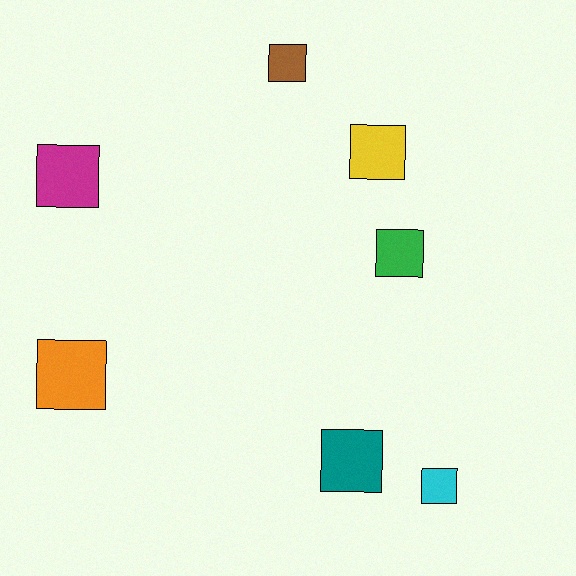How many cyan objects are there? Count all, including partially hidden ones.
There is 1 cyan object.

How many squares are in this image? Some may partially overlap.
There are 7 squares.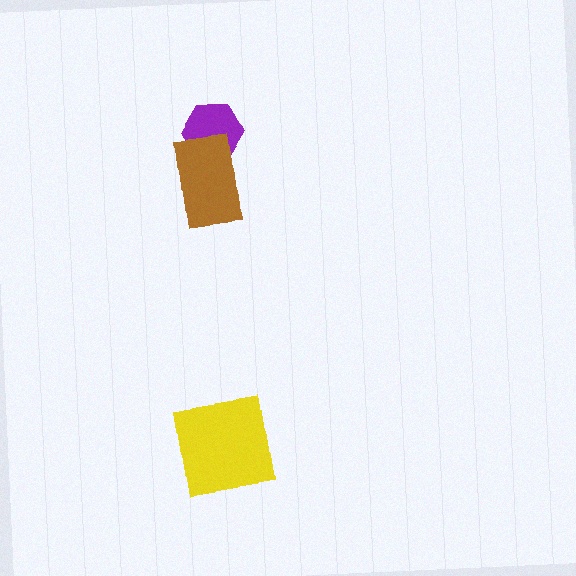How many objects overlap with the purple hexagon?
1 object overlaps with the purple hexagon.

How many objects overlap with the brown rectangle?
1 object overlaps with the brown rectangle.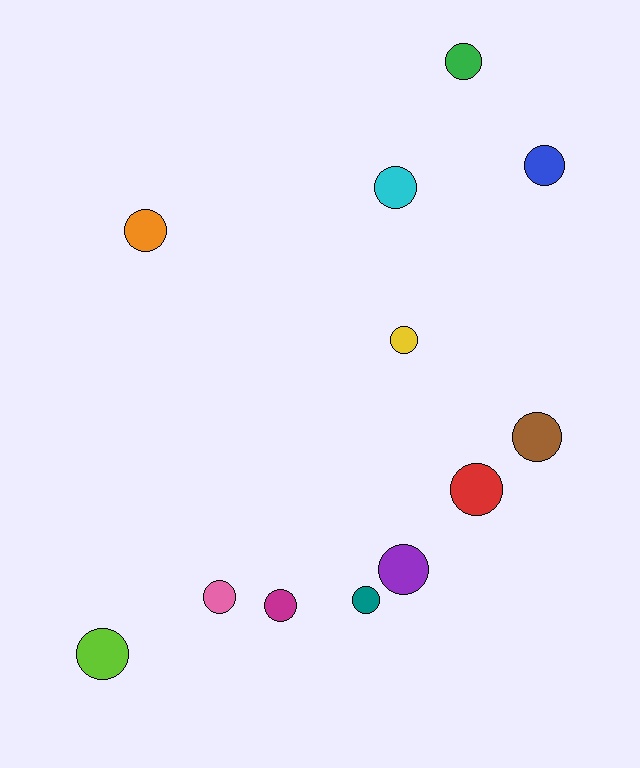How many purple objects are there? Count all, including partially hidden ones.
There is 1 purple object.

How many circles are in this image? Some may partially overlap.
There are 12 circles.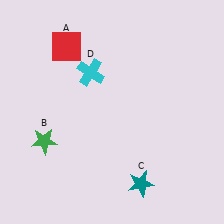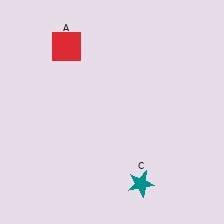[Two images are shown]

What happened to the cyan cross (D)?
The cyan cross (D) was removed in Image 2. It was in the top-left area of Image 1.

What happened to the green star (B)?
The green star (B) was removed in Image 2. It was in the bottom-left area of Image 1.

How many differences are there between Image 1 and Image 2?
There are 2 differences between the two images.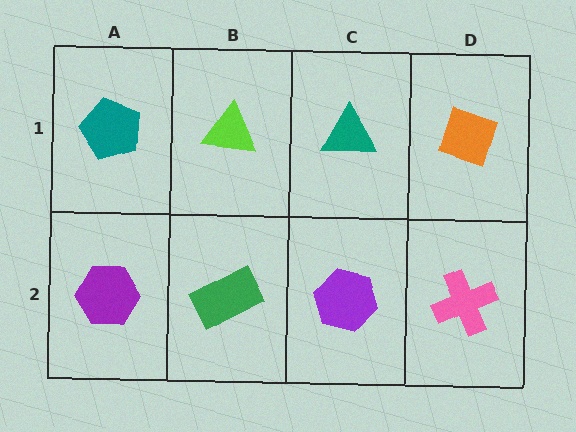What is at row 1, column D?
An orange diamond.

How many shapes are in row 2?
4 shapes.